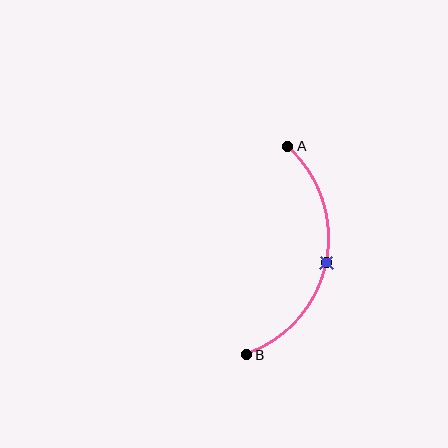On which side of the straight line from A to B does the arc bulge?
The arc bulges to the right of the straight line connecting A and B.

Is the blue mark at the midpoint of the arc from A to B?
Yes. The blue mark lies on the arc at equal arc-length from both A and B — it is the arc midpoint.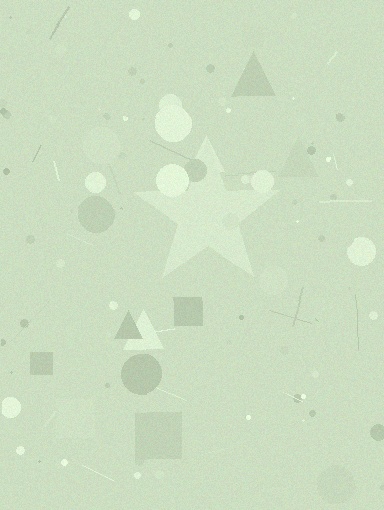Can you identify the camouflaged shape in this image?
The camouflaged shape is a star.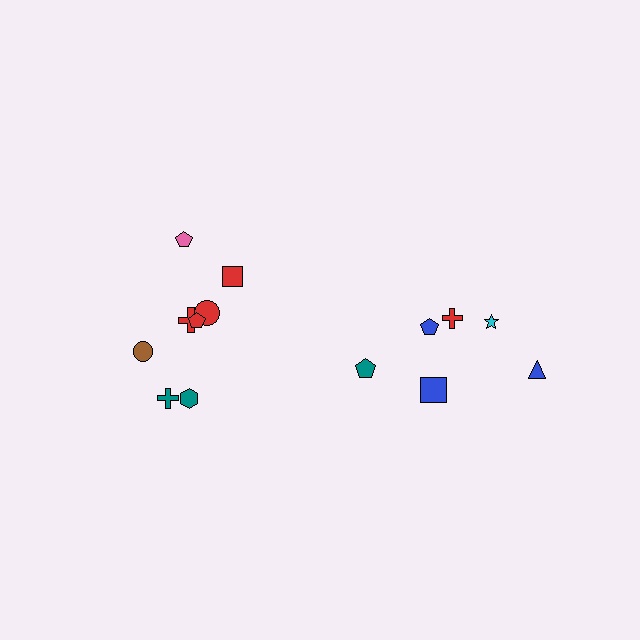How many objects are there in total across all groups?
There are 14 objects.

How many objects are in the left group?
There are 8 objects.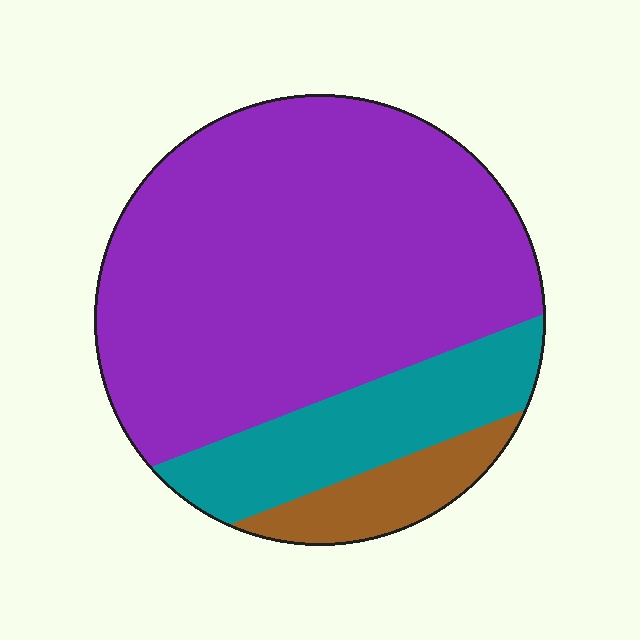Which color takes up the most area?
Purple, at roughly 70%.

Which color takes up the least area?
Brown, at roughly 10%.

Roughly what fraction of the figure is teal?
Teal takes up about one fifth (1/5) of the figure.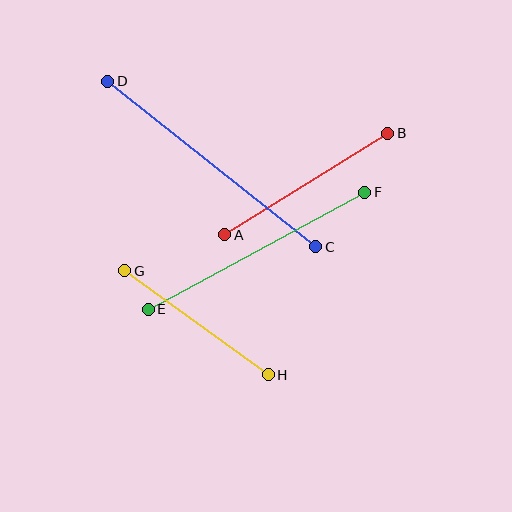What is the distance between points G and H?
The distance is approximately 177 pixels.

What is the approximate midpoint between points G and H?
The midpoint is at approximately (196, 323) pixels.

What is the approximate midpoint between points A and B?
The midpoint is at approximately (306, 184) pixels.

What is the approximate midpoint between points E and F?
The midpoint is at approximately (256, 251) pixels.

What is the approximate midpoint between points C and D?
The midpoint is at approximately (212, 164) pixels.